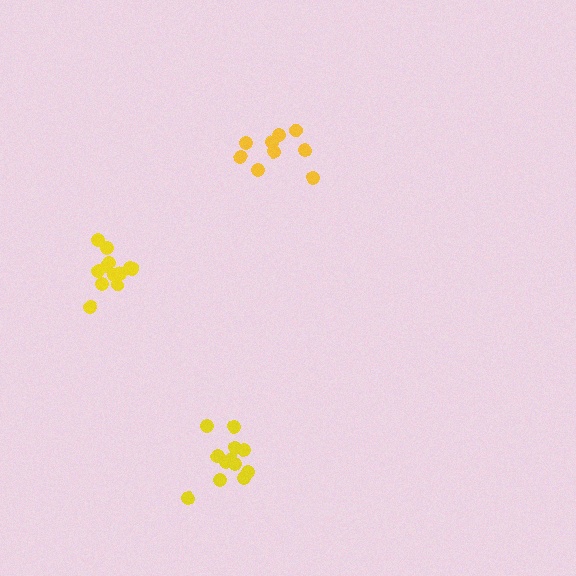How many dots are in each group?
Group 1: 9 dots, Group 2: 12 dots, Group 3: 12 dots (33 total).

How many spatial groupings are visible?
There are 3 spatial groupings.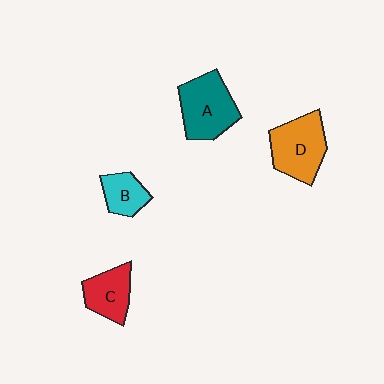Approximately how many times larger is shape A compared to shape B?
Approximately 1.9 times.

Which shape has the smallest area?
Shape B (cyan).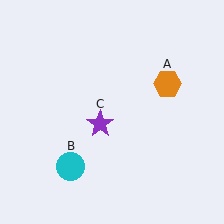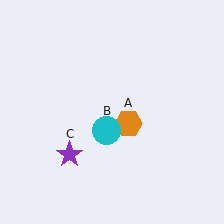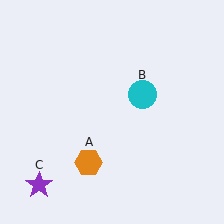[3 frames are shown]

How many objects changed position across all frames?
3 objects changed position: orange hexagon (object A), cyan circle (object B), purple star (object C).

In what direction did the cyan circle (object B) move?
The cyan circle (object B) moved up and to the right.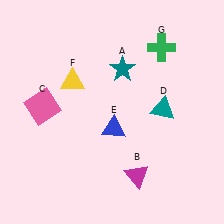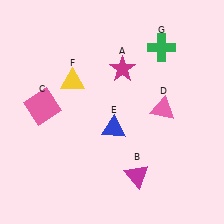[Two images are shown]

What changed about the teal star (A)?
In Image 1, A is teal. In Image 2, it changed to magenta.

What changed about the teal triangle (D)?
In Image 1, D is teal. In Image 2, it changed to pink.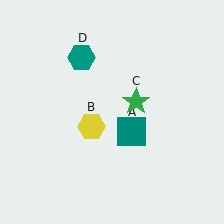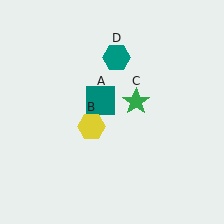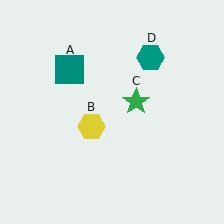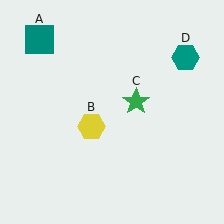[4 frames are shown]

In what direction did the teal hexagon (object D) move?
The teal hexagon (object D) moved right.